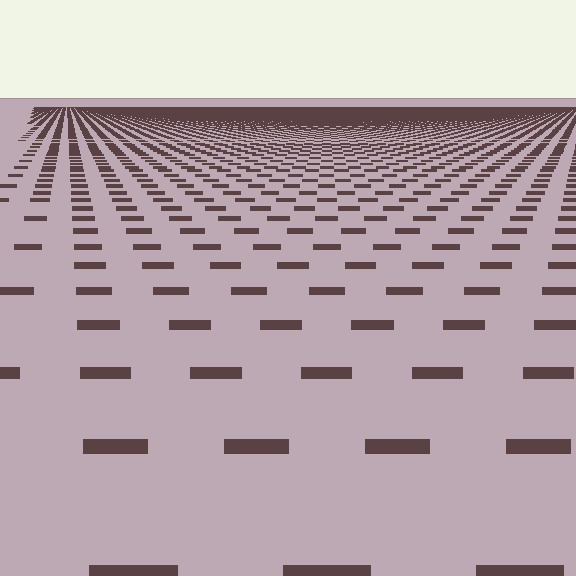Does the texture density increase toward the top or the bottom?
Density increases toward the top.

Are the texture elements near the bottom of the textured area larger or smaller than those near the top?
Larger. Near the bottom, elements are closer to the viewer and appear at a bigger on-screen size.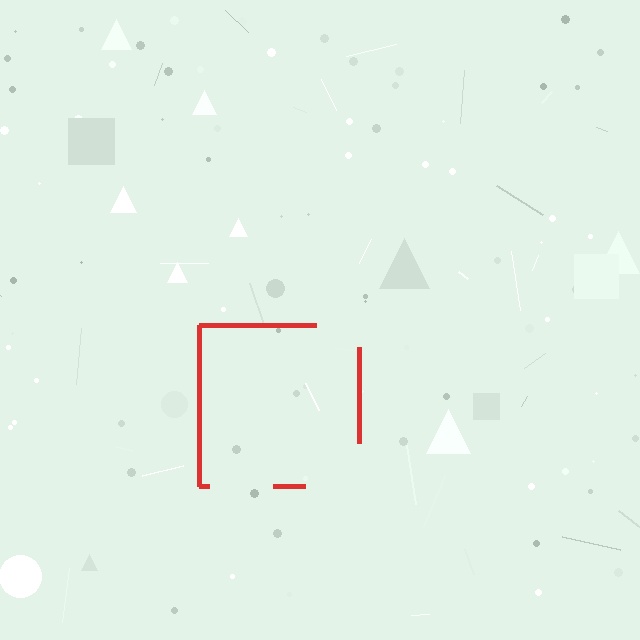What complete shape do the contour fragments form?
The contour fragments form a square.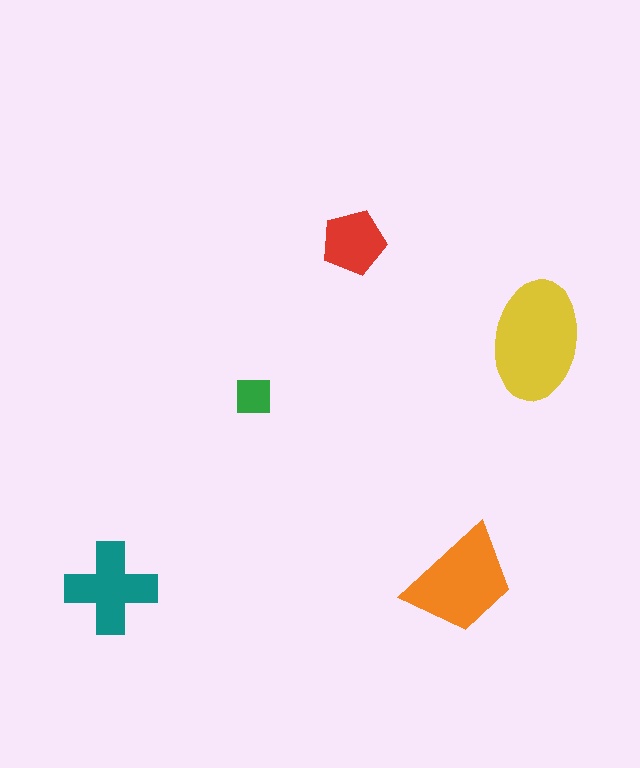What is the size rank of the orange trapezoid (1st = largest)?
2nd.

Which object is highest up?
The red pentagon is topmost.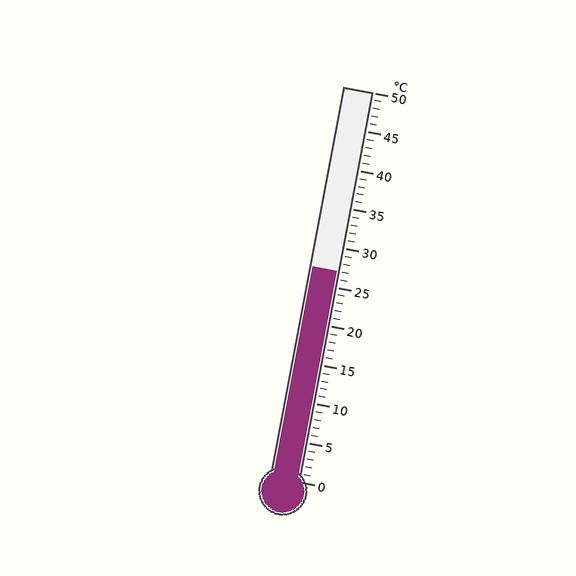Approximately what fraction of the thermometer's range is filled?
The thermometer is filled to approximately 55% of its range.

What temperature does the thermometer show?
The thermometer shows approximately 27°C.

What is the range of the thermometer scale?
The thermometer scale ranges from 0°C to 50°C.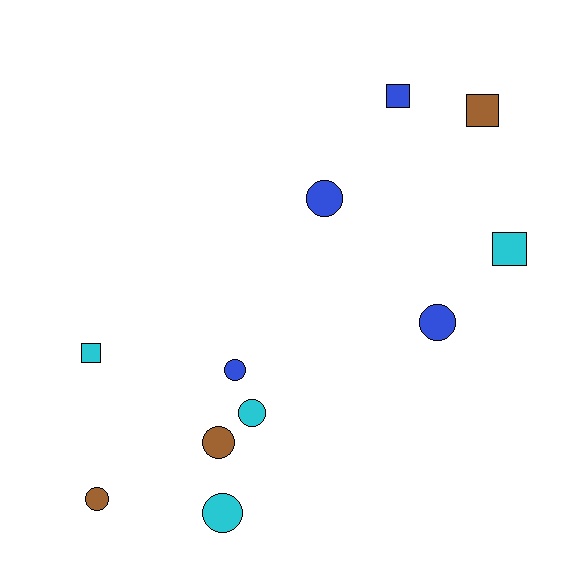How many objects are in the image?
There are 11 objects.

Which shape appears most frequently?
Circle, with 7 objects.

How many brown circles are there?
There are 2 brown circles.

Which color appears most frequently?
Blue, with 4 objects.